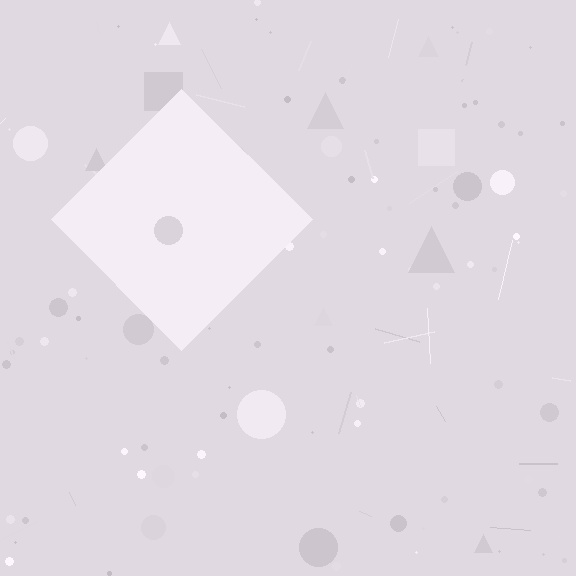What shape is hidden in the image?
A diamond is hidden in the image.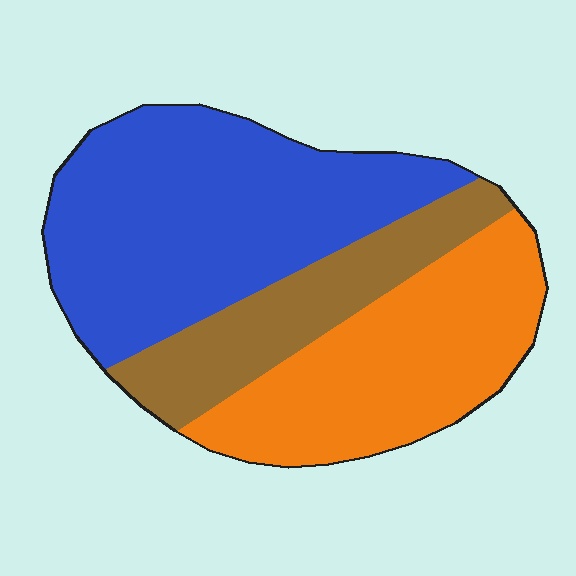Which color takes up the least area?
Brown, at roughly 20%.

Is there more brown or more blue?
Blue.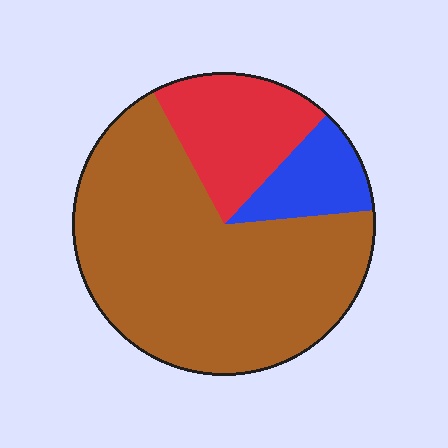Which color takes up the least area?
Blue, at roughly 10%.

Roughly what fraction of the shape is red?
Red takes up between a sixth and a third of the shape.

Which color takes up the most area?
Brown, at roughly 70%.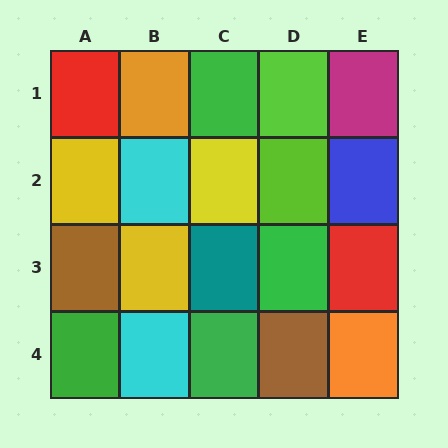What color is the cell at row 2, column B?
Cyan.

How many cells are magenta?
1 cell is magenta.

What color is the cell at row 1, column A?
Red.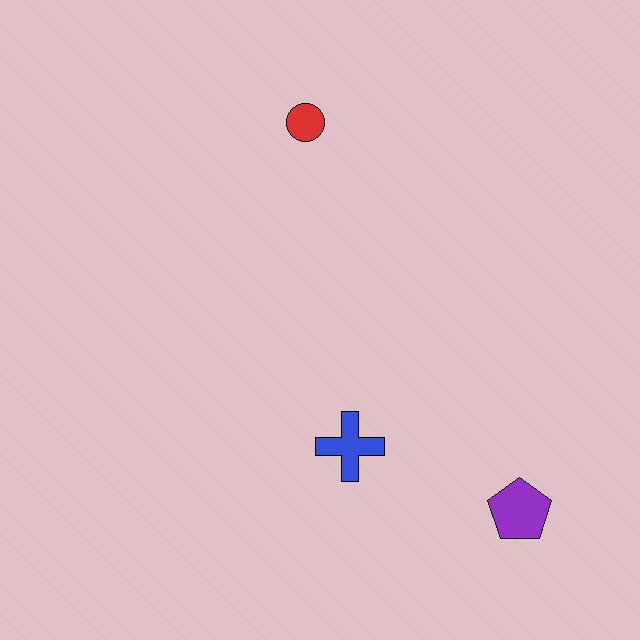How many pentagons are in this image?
There is 1 pentagon.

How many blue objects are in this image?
There is 1 blue object.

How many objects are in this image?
There are 3 objects.